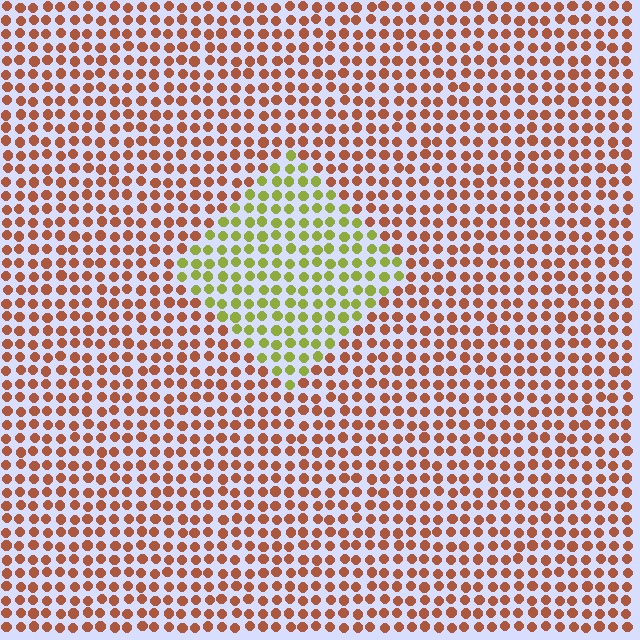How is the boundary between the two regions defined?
The boundary is defined purely by a slight shift in hue (about 62 degrees). Spacing, size, and orientation are identical on both sides.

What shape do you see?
I see a diamond.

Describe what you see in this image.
The image is filled with small brown elements in a uniform arrangement. A diamond-shaped region is visible where the elements are tinted to a slightly different hue, forming a subtle color boundary.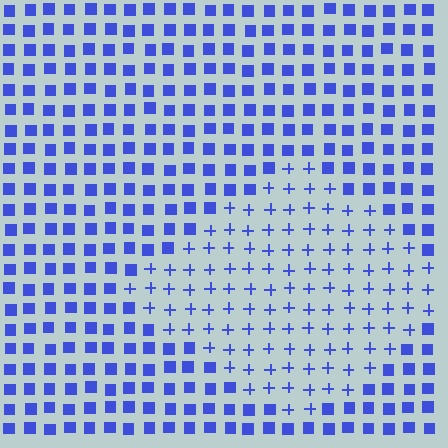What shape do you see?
I see a diamond.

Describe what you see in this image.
The image is filled with small blue elements arranged in a uniform grid. A diamond-shaped region contains plus signs, while the surrounding area contains squares. The boundary is defined purely by the change in element shape.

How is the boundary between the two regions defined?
The boundary is defined by a change in element shape: plus signs inside vs. squares outside. All elements share the same color and spacing.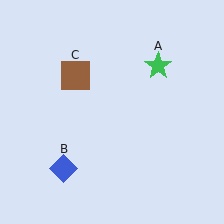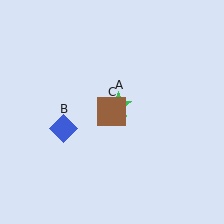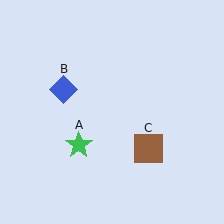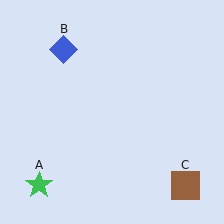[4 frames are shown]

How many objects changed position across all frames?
3 objects changed position: green star (object A), blue diamond (object B), brown square (object C).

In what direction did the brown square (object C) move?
The brown square (object C) moved down and to the right.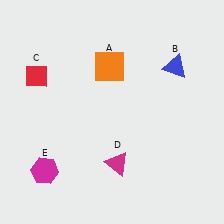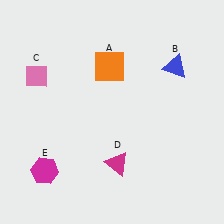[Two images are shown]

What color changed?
The diamond (C) changed from red in Image 1 to pink in Image 2.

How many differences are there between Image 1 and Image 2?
There is 1 difference between the two images.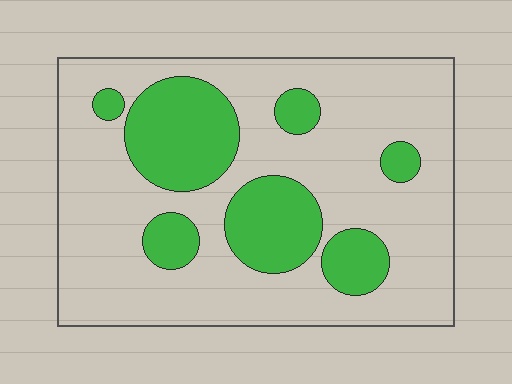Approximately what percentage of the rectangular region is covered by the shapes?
Approximately 25%.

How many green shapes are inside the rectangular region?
7.